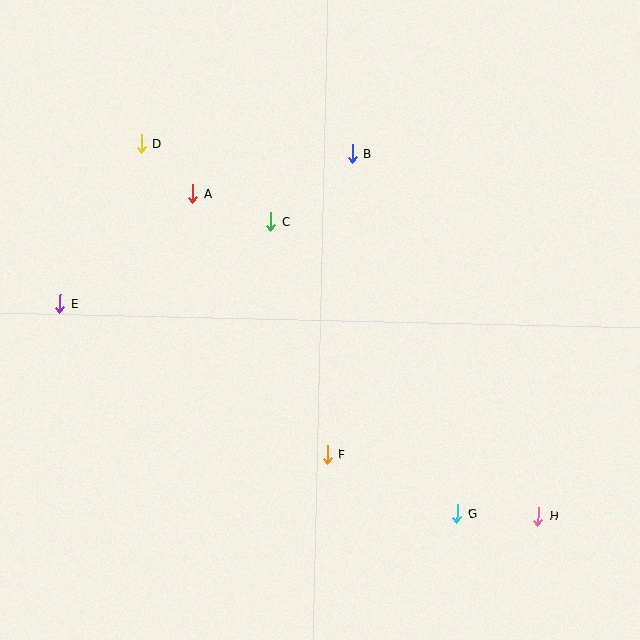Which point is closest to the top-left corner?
Point D is closest to the top-left corner.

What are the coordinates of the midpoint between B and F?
The midpoint between B and F is at (340, 304).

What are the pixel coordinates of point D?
Point D is at (141, 144).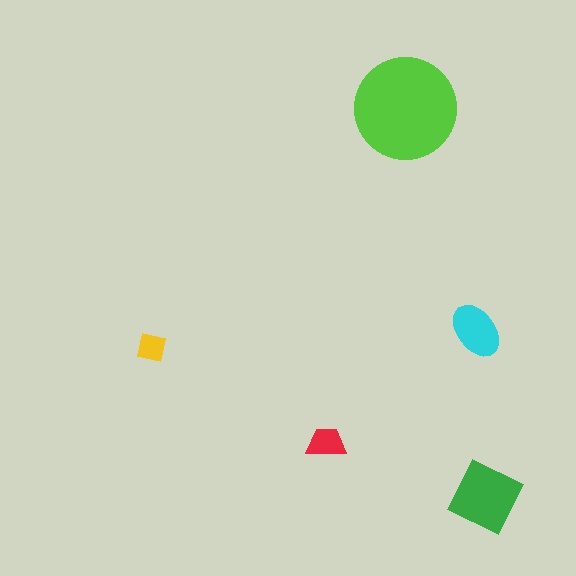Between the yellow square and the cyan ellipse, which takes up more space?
The cyan ellipse.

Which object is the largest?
The lime circle.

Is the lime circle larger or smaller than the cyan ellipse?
Larger.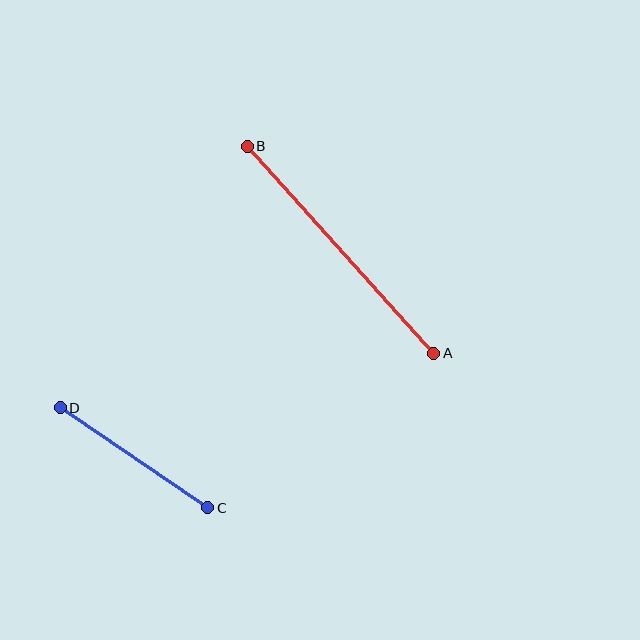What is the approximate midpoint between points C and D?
The midpoint is at approximately (134, 458) pixels.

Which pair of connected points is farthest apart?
Points A and B are farthest apart.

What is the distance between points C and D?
The distance is approximately 178 pixels.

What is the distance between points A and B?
The distance is approximately 279 pixels.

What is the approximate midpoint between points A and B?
The midpoint is at approximately (341, 250) pixels.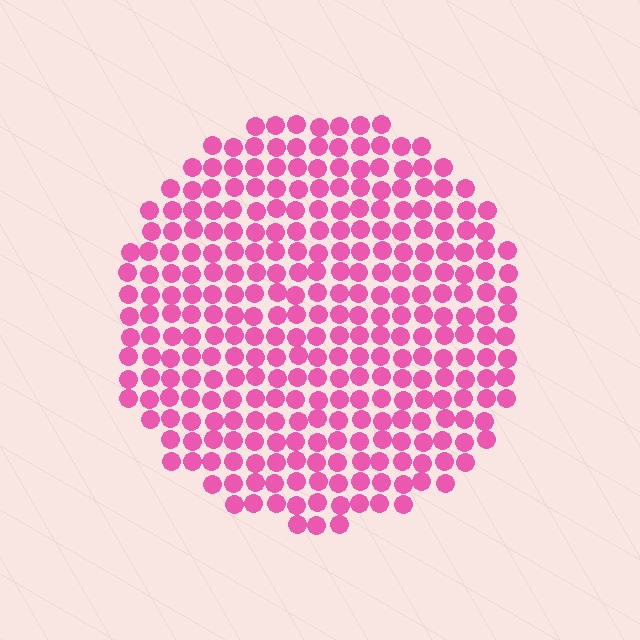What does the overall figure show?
The overall figure shows a circle.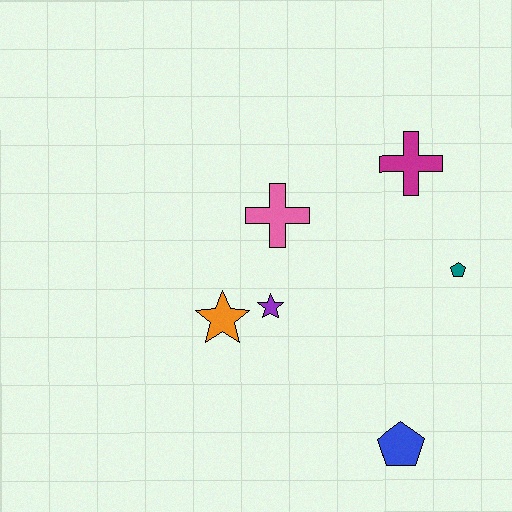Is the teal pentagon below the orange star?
No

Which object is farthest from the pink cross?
The blue pentagon is farthest from the pink cross.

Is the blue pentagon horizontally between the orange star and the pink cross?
No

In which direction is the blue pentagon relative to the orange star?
The blue pentagon is to the right of the orange star.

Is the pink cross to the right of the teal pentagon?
No